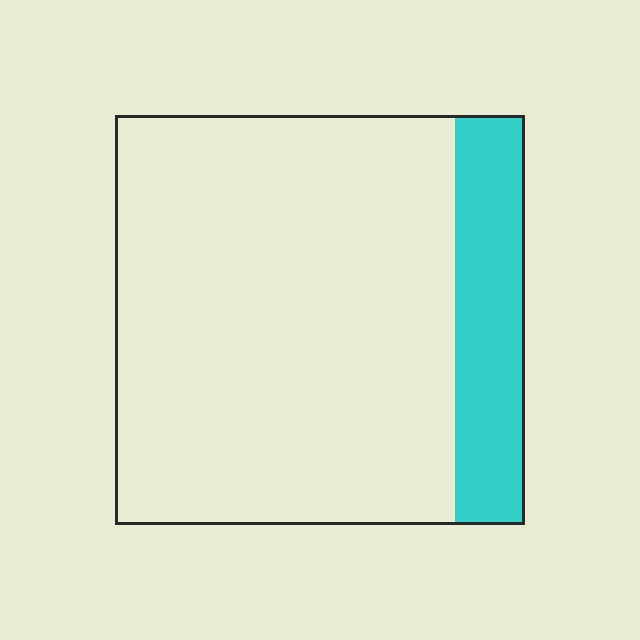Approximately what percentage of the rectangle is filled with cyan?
Approximately 15%.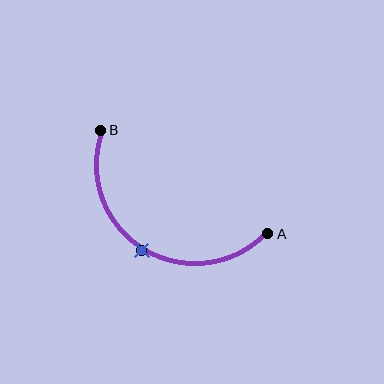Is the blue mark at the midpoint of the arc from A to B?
Yes. The blue mark lies on the arc at equal arc-length from both A and B — it is the arc midpoint.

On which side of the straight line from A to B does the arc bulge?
The arc bulges below the straight line connecting A and B.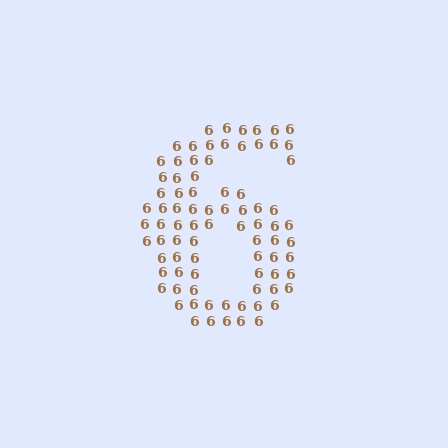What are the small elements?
The small elements are digit 6's.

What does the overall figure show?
The overall figure shows the digit 6.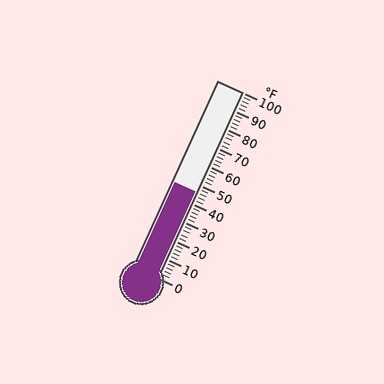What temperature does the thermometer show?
The thermometer shows approximately 46°F.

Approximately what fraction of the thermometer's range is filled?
The thermometer is filled to approximately 45% of its range.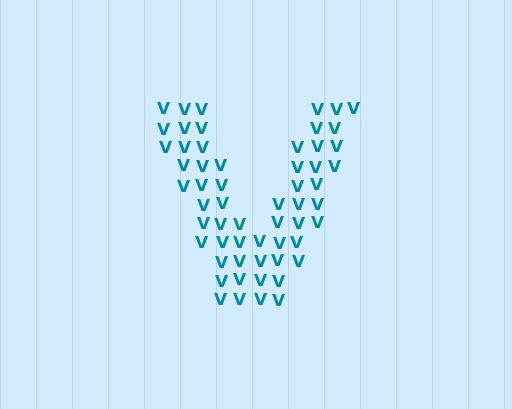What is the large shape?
The large shape is the letter V.